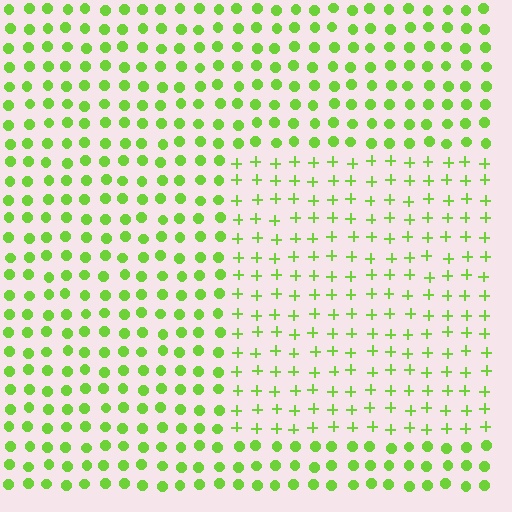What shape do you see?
I see a rectangle.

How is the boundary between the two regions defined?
The boundary is defined by a change in element shape: plus signs inside vs. circles outside. All elements share the same color and spacing.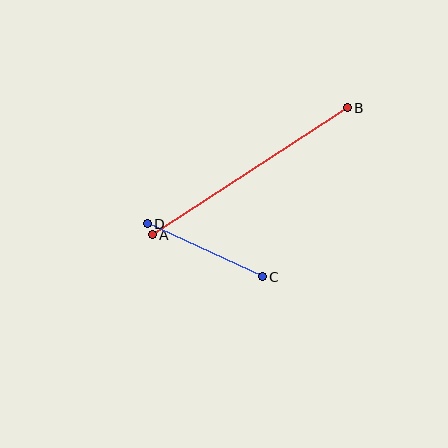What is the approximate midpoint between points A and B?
The midpoint is at approximately (250, 171) pixels.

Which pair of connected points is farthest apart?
Points A and B are farthest apart.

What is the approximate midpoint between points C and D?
The midpoint is at approximately (205, 250) pixels.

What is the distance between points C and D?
The distance is approximately 127 pixels.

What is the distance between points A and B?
The distance is approximately 233 pixels.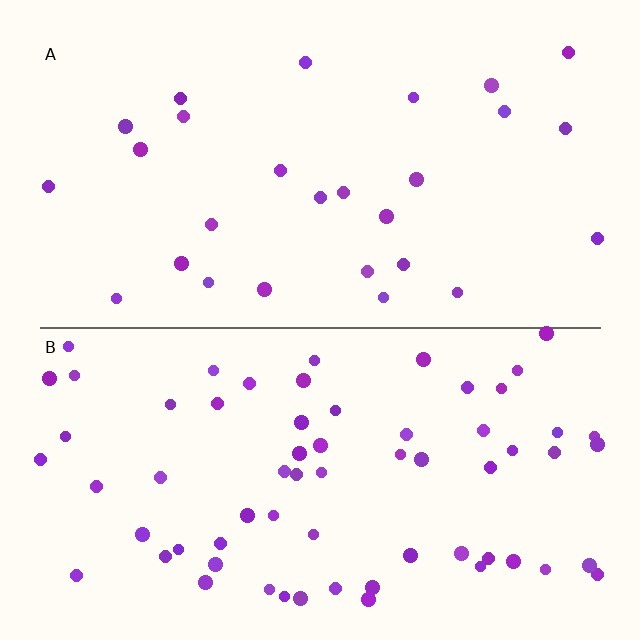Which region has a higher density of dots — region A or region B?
B (the bottom).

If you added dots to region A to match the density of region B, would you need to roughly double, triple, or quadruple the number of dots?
Approximately double.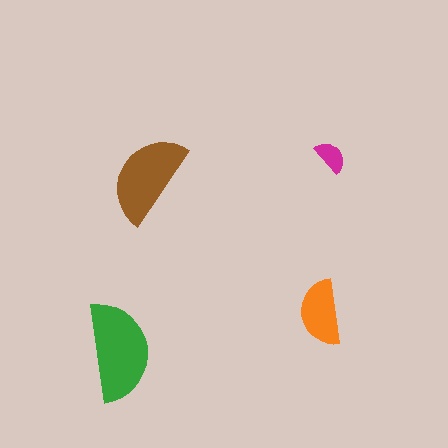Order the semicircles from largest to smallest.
the green one, the brown one, the orange one, the magenta one.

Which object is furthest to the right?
The magenta semicircle is rightmost.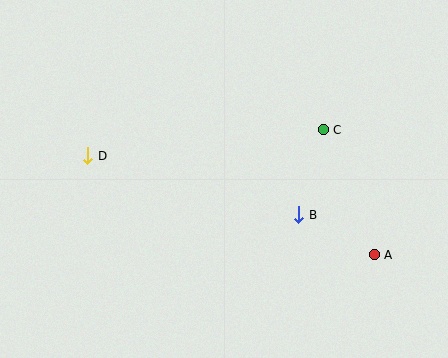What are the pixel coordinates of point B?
Point B is at (299, 215).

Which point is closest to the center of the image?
Point B at (299, 215) is closest to the center.